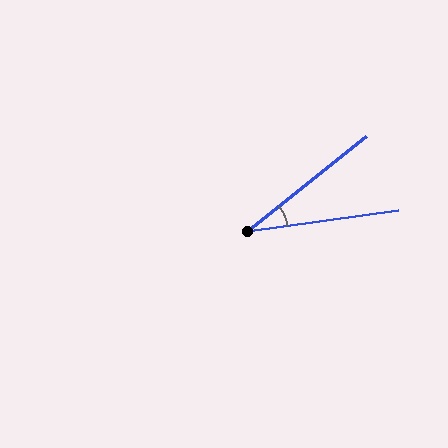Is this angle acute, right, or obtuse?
It is acute.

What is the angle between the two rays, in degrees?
Approximately 31 degrees.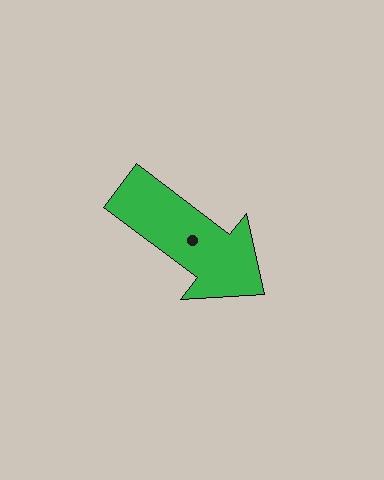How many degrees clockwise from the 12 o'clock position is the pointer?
Approximately 127 degrees.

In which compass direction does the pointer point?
Southeast.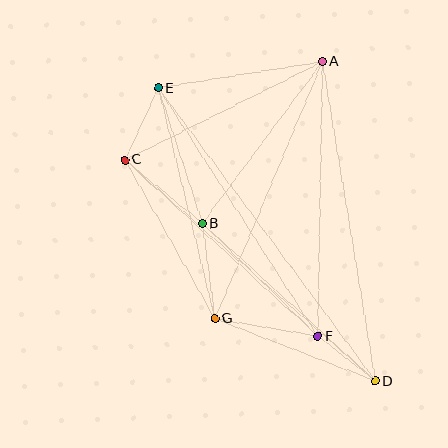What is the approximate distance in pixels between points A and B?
The distance between A and B is approximately 202 pixels.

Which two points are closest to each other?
Points D and F are closest to each other.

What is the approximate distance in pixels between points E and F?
The distance between E and F is approximately 295 pixels.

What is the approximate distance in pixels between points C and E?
The distance between C and E is approximately 79 pixels.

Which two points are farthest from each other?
Points D and E are farthest from each other.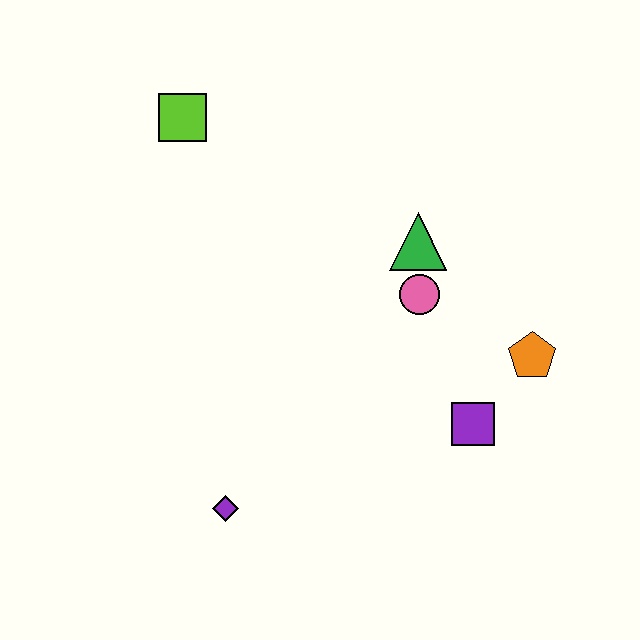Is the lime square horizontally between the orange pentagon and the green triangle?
No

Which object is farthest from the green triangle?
The purple diamond is farthest from the green triangle.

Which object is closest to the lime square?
The green triangle is closest to the lime square.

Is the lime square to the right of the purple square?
No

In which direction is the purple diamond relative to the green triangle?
The purple diamond is below the green triangle.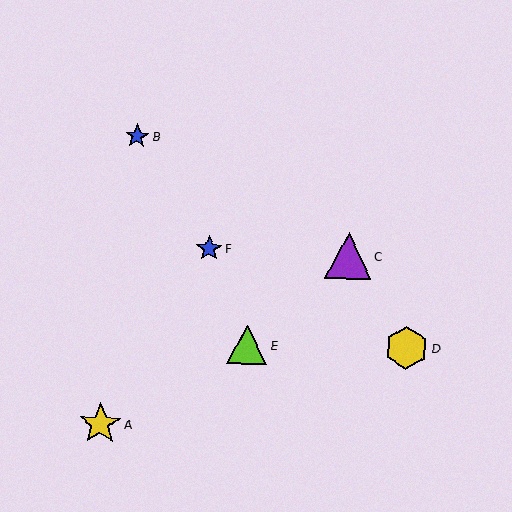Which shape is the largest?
The purple triangle (labeled C) is the largest.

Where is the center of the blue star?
The center of the blue star is at (209, 249).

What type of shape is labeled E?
Shape E is a lime triangle.